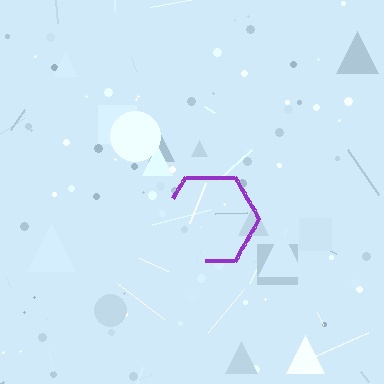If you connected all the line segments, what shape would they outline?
They would outline a hexagon.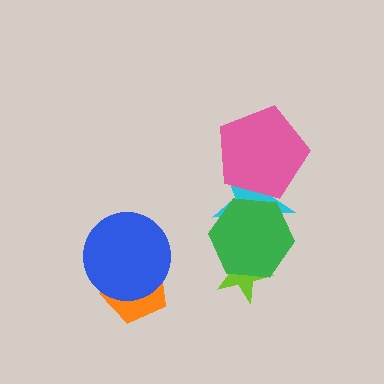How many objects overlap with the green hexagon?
2 objects overlap with the green hexagon.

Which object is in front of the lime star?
The green hexagon is in front of the lime star.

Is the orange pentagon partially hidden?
Yes, it is partially covered by another shape.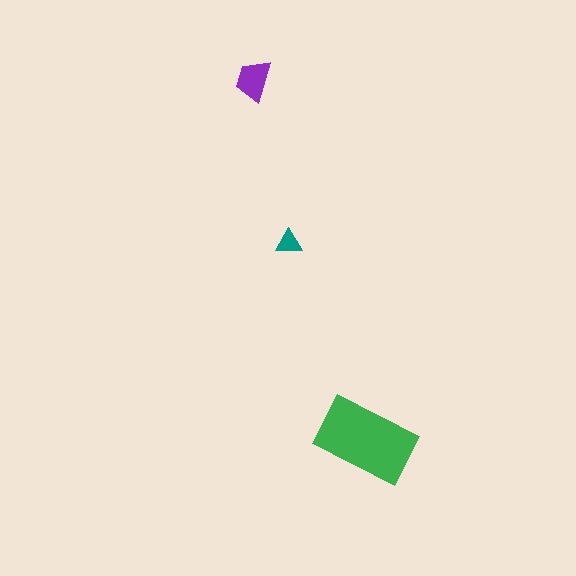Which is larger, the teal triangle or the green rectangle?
The green rectangle.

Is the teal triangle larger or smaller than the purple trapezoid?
Smaller.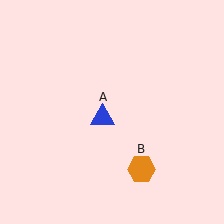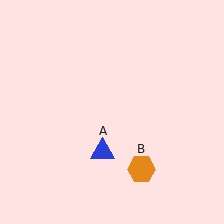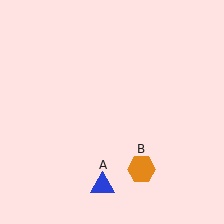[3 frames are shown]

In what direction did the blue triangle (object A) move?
The blue triangle (object A) moved down.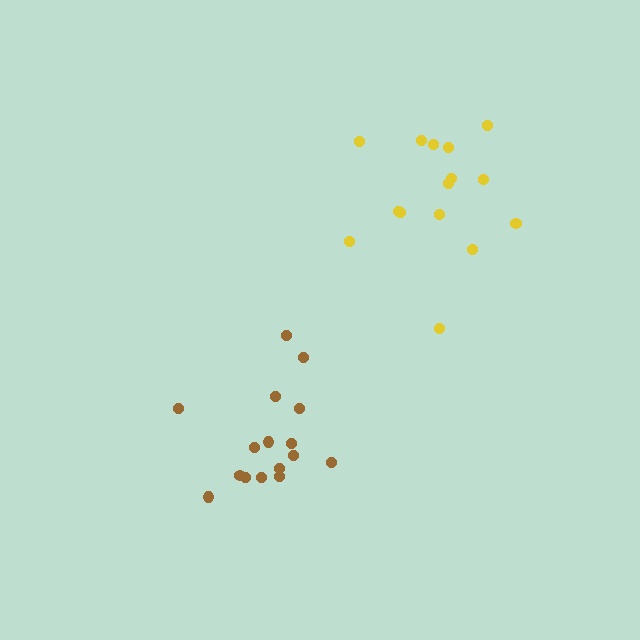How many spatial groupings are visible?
There are 2 spatial groupings.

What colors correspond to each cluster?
The clusters are colored: yellow, brown.